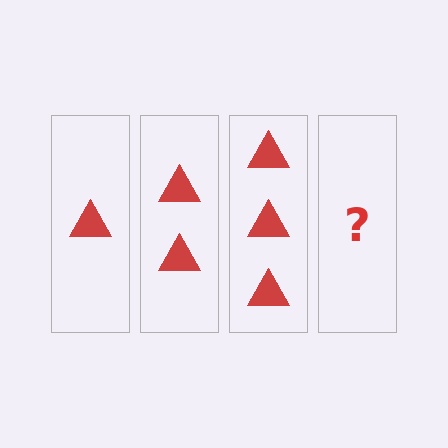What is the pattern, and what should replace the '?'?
The pattern is that each step adds one more triangle. The '?' should be 4 triangles.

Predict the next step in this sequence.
The next step is 4 triangles.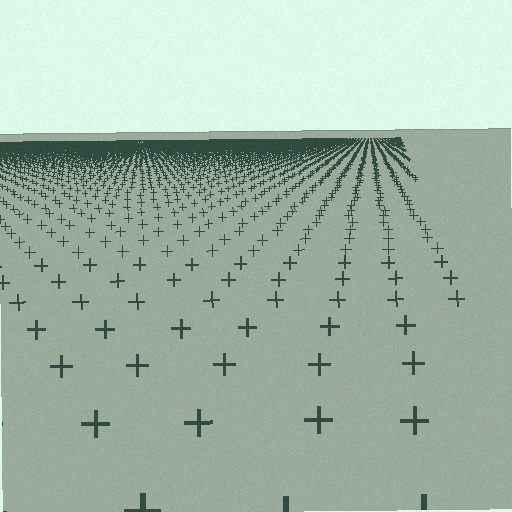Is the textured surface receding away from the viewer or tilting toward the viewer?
The surface is receding away from the viewer. Texture elements get smaller and denser toward the top.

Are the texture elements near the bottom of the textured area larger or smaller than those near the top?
Larger. Near the bottom, elements are closer to the viewer and appear at a bigger on-screen size.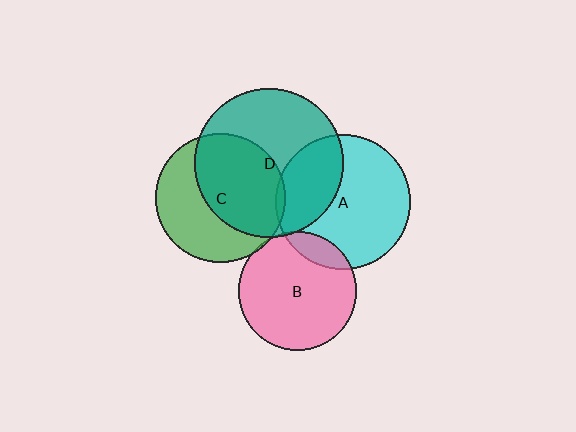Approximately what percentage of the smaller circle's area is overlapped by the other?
Approximately 15%.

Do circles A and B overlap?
Yes.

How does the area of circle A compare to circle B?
Approximately 1.3 times.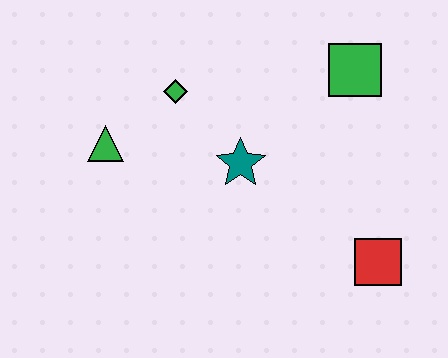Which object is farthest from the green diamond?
The red square is farthest from the green diamond.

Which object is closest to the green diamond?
The green triangle is closest to the green diamond.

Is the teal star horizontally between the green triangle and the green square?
Yes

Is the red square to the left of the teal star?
No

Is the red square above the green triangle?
No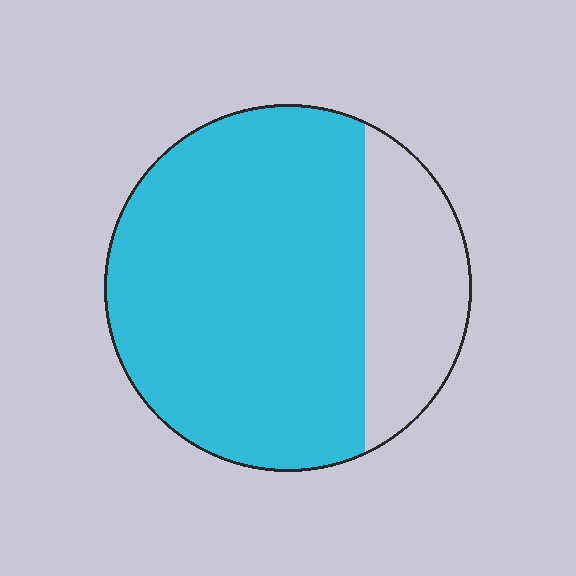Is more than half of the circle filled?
Yes.